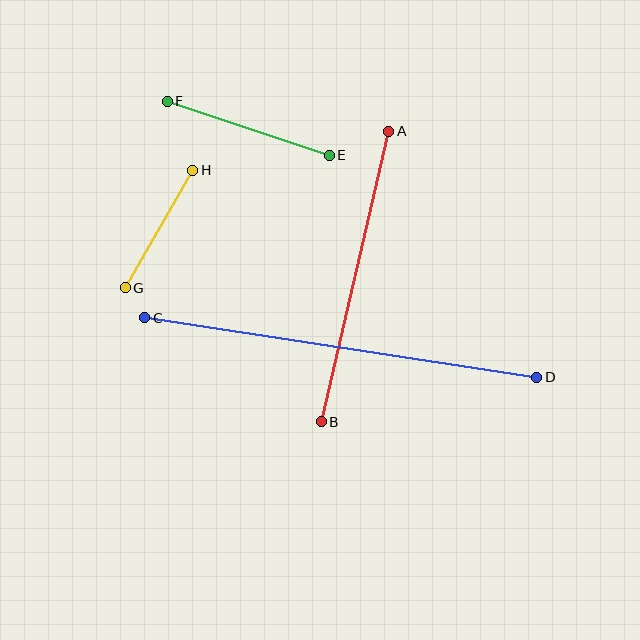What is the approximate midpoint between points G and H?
The midpoint is at approximately (159, 229) pixels.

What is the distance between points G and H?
The distance is approximately 135 pixels.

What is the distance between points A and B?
The distance is approximately 298 pixels.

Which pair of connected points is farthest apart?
Points C and D are farthest apart.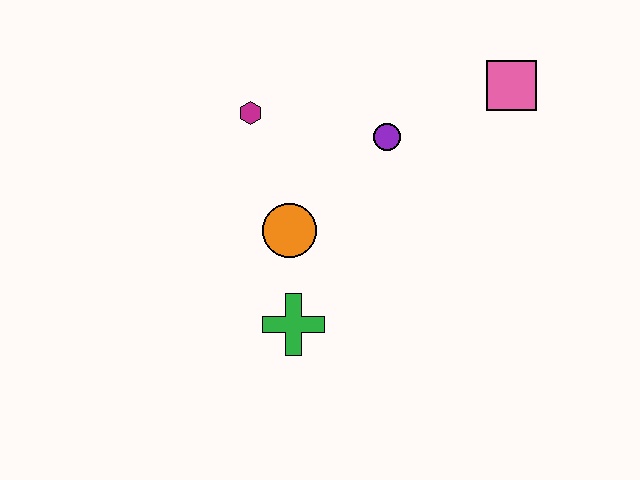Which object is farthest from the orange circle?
The pink square is farthest from the orange circle.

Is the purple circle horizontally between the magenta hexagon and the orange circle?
No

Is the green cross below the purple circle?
Yes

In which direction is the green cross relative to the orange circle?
The green cross is below the orange circle.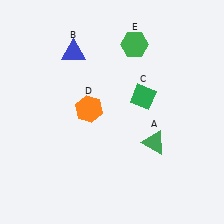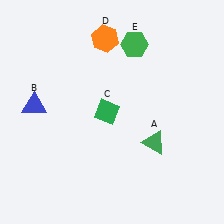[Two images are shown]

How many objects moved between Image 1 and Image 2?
3 objects moved between the two images.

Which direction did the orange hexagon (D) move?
The orange hexagon (D) moved up.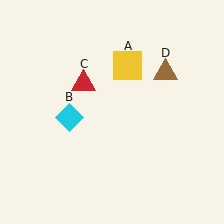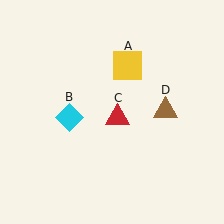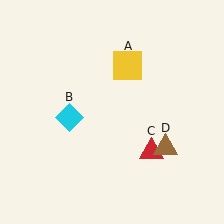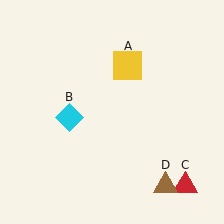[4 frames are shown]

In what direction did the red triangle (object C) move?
The red triangle (object C) moved down and to the right.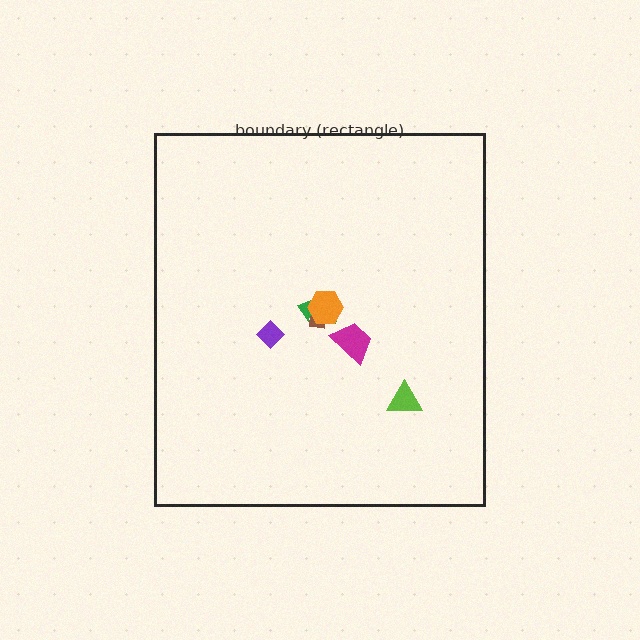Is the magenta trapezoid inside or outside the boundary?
Inside.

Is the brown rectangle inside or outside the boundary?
Inside.